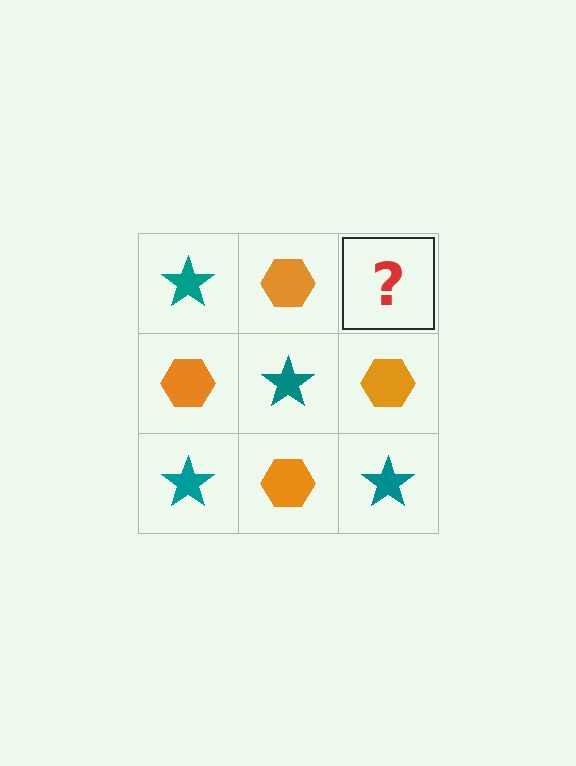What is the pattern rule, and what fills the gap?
The rule is that it alternates teal star and orange hexagon in a checkerboard pattern. The gap should be filled with a teal star.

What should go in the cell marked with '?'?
The missing cell should contain a teal star.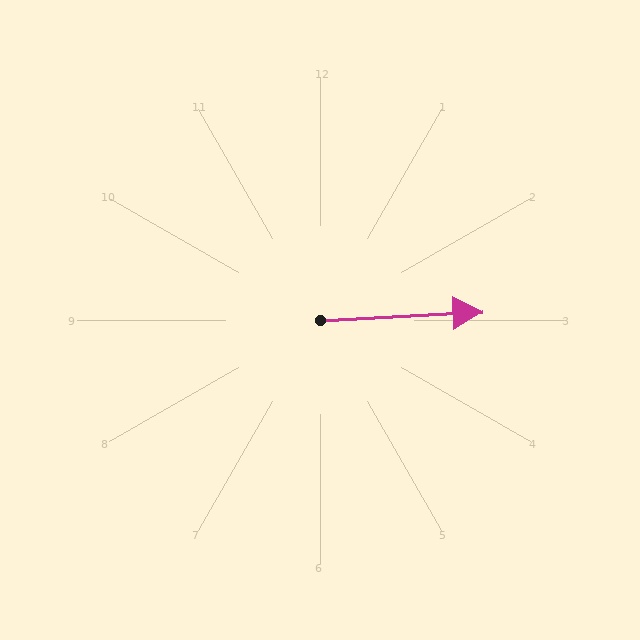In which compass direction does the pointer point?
East.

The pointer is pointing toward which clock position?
Roughly 3 o'clock.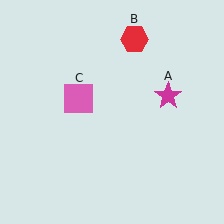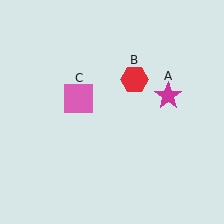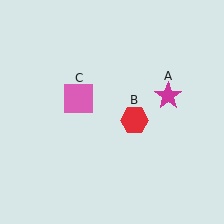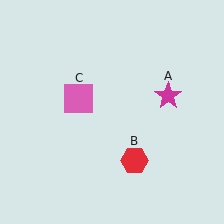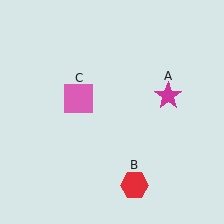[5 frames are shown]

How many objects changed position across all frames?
1 object changed position: red hexagon (object B).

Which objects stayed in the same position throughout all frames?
Magenta star (object A) and pink square (object C) remained stationary.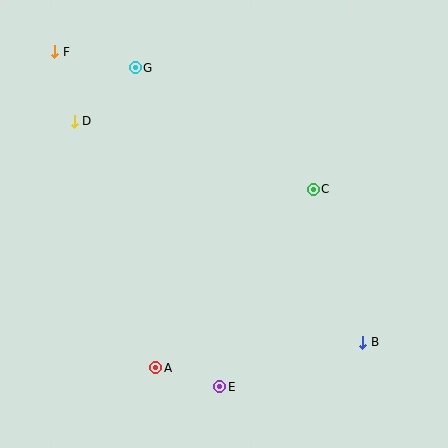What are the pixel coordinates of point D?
Point D is at (74, 121).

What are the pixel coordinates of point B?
Point B is at (363, 342).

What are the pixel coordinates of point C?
Point C is at (313, 189).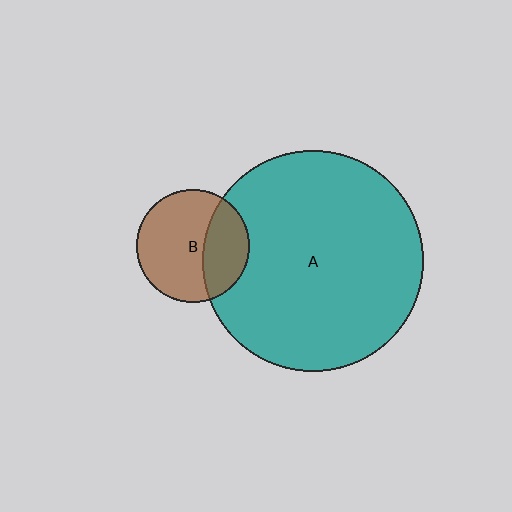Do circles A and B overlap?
Yes.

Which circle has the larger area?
Circle A (teal).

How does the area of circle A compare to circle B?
Approximately 3.8 times.